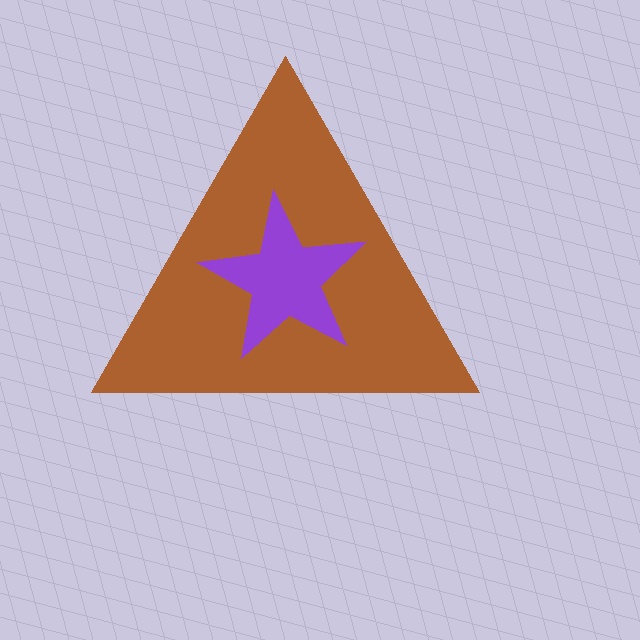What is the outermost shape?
The brown triangle.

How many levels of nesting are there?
2.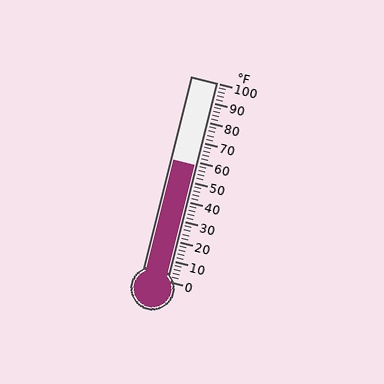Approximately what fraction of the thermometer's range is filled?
The thermometer is filled to approximately 60% of its range.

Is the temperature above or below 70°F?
The temperature is below 70°F.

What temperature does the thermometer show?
The thermometer shows approximately 58°F.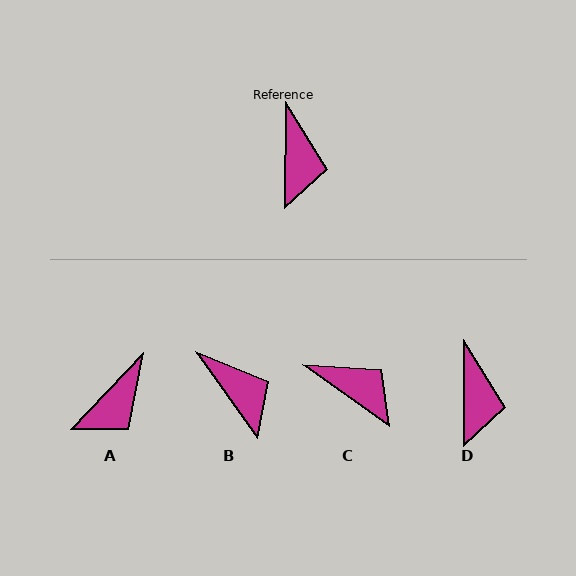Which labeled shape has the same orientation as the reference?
D.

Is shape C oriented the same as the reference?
No, it is off by about 55 degrees.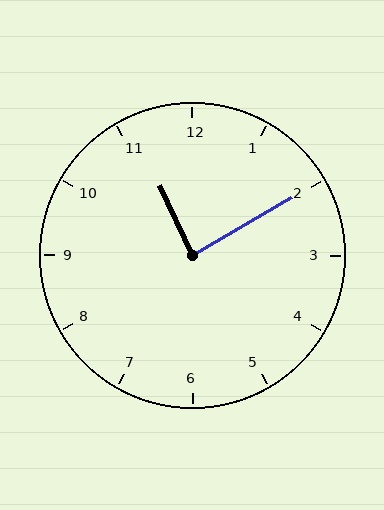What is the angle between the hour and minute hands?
Approximately 85 degrees.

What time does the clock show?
11:10.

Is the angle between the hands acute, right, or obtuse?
It is right.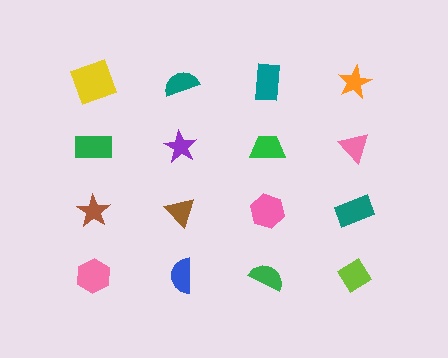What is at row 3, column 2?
A brown triangle.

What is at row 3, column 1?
A brown star.